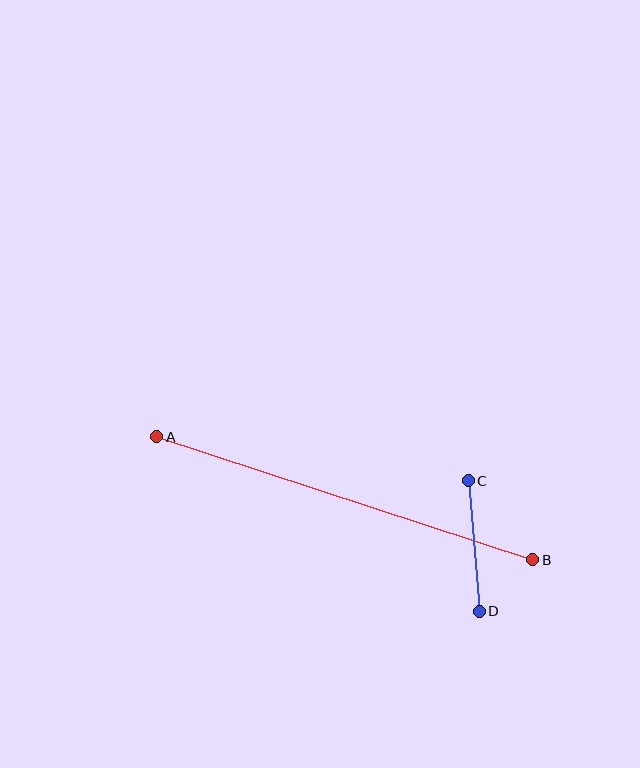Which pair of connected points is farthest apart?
Points A and B are farthest apart.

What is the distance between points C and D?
The distance is approximately 131 pixels.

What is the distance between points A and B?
The distance is approximately 396 pixels.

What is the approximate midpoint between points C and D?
The midpoint is at approximately (474, 546) pixels.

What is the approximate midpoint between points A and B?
The midpoint is at approximately (345, 498) pixels.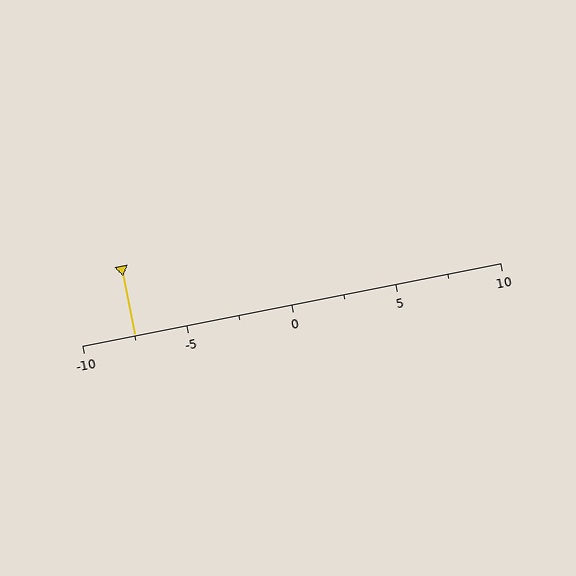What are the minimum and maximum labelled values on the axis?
The axis runs from -10 to 10.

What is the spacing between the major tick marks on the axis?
The major ticks are spaced 5 apart.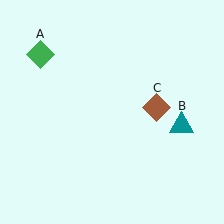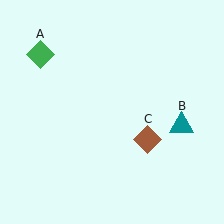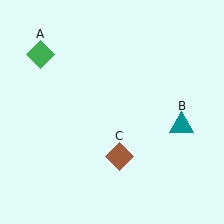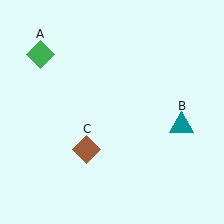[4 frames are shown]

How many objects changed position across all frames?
1 object changed position: brown diamond (object C).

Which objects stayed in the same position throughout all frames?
Green diamond (object A) and teal triangle (object B) remained stationary.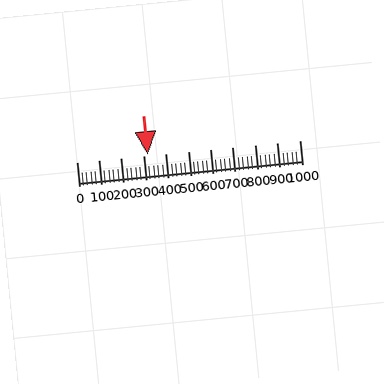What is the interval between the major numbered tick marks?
The major tick marks are spaced 100 units apart.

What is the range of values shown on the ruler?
The ruler shows values from 0 to 1000.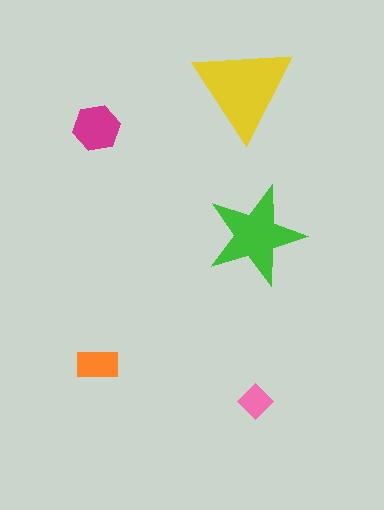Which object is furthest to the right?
The green star is rightmost.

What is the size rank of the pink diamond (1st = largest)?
5th.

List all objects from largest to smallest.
The yellow triangle, the green star, the magenta hexagon, the orange rectangle, the pink diamond.